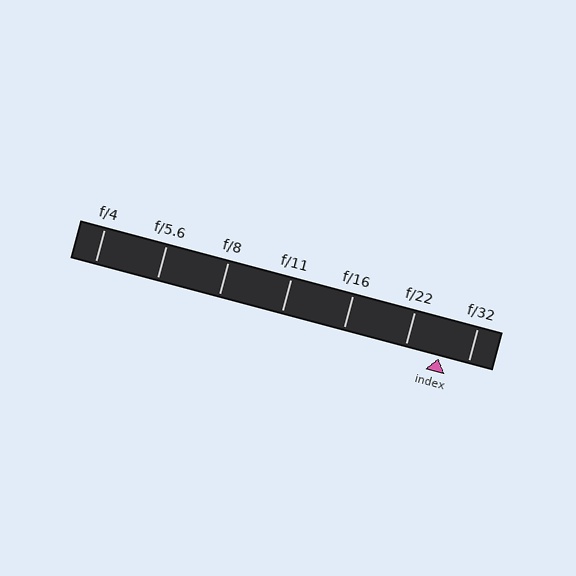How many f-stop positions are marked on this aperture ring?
There are 7 f-stop positions marked.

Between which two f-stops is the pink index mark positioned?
The index mark is between f/22 and f/32.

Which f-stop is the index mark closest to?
The index mark is closest to f/32.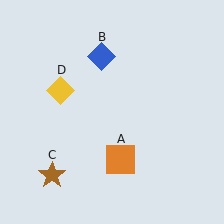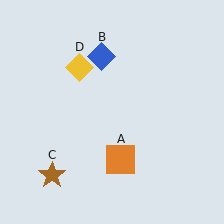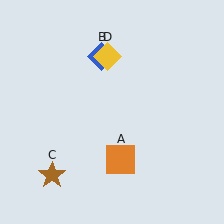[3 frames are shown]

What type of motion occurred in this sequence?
The yellow diamond (object D) rotated clockwise around the center of the scene.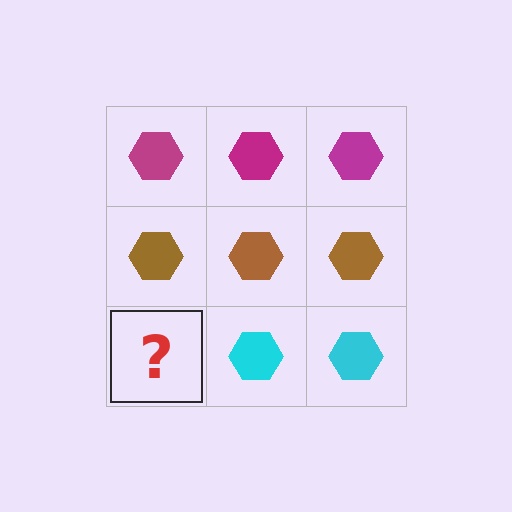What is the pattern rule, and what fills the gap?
The rule is that each row has a consistent color. The gap should be filled with a cyan hexagon.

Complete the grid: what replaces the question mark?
The question mark should be replaced with a cyan hexagon.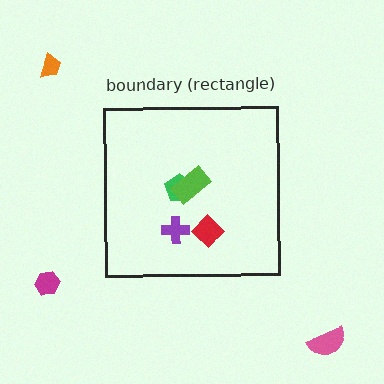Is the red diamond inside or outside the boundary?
Inside.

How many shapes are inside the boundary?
4 inside, 3 outside.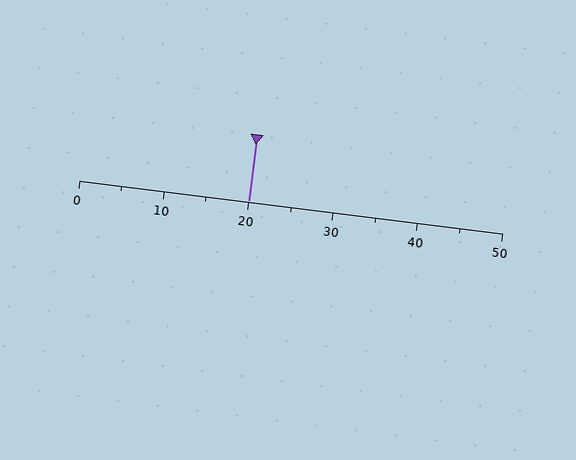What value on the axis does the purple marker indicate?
The marker indicates approximately 20.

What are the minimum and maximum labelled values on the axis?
The axis runs from 0 to 50.